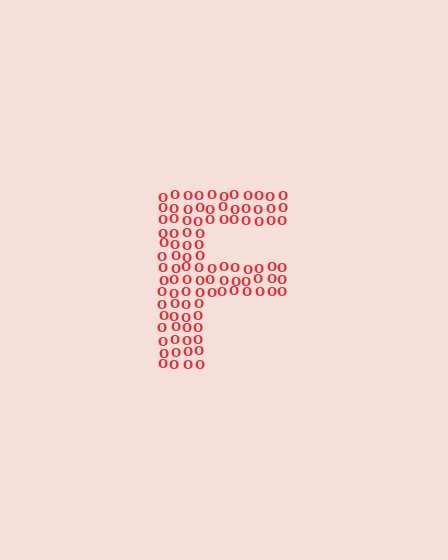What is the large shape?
The large shape is the letter F.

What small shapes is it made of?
It is made of small letter O's.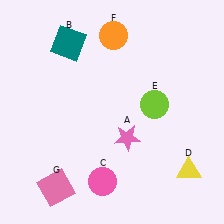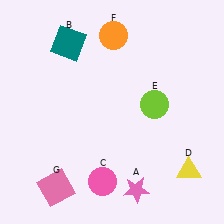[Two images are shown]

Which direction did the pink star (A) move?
The pink star (A) moved down.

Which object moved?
The pink star (A) moved down.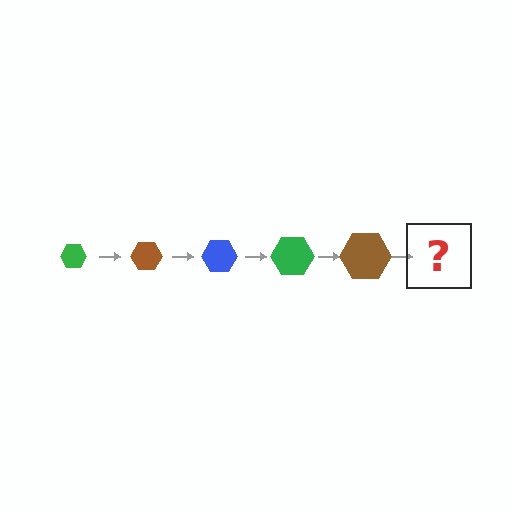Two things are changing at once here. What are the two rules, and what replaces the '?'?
The two rules are that the hexagon grows larger each step and the color cycles through green, brown, and blue. The '?' should be a blue hexagon, larger than the previous one.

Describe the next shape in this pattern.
It should be a blue hexagon, larger than the previous one.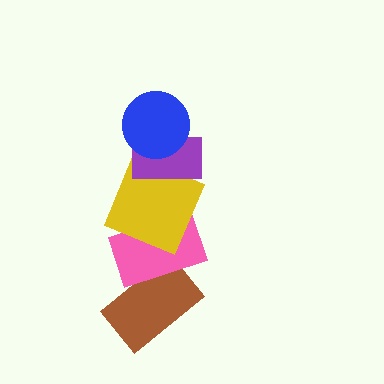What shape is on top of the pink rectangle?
The yellow square is on top of the pink rectangle.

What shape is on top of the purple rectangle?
The blue circle is on top of the purple rectangle.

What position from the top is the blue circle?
The blue circle is 1st from the top.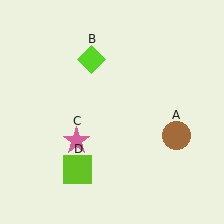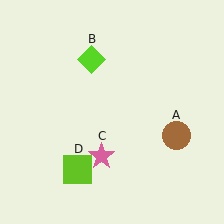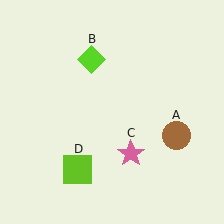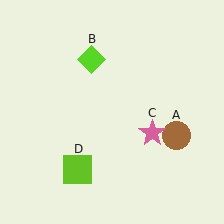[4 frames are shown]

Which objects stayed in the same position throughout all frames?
Brown circle (object A) and lime diamond (object B) and lime square (object D) remained stationary.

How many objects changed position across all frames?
1 object changed position: pink star (object C).